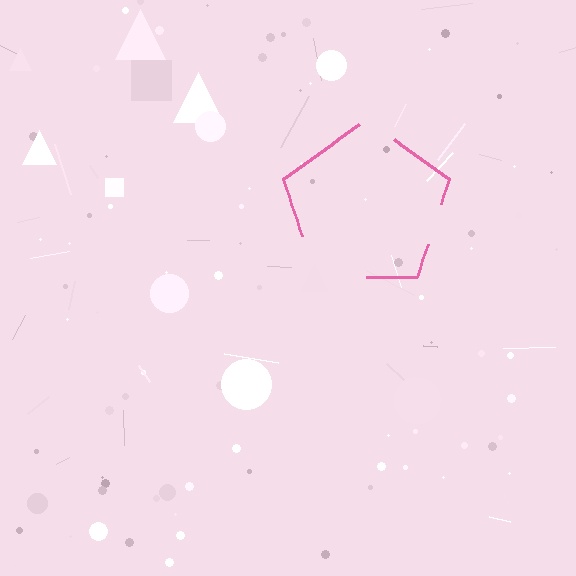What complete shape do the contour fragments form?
The contour fragments form a pentagon.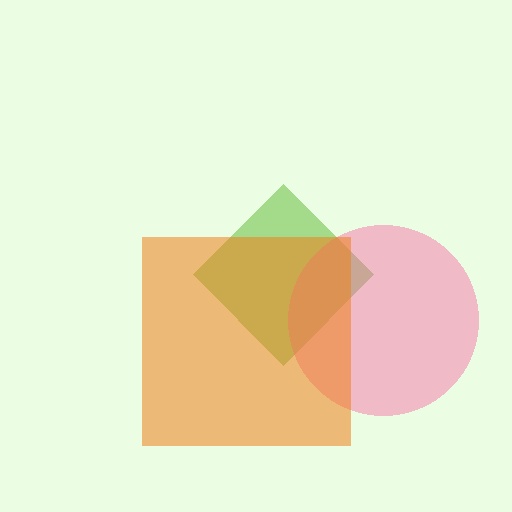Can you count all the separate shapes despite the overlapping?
Yes, there are 3 separate shapes.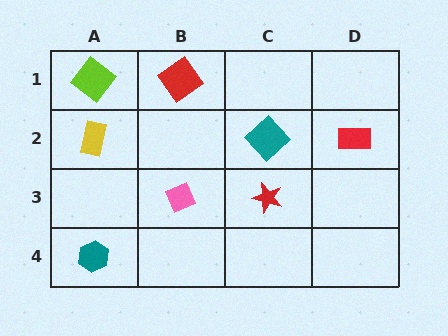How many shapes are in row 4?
1 shape.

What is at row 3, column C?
A red star.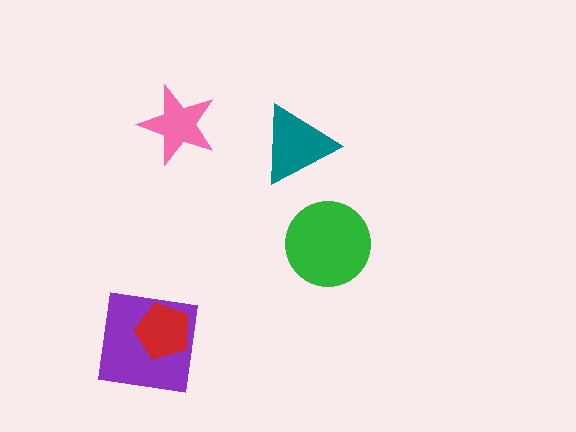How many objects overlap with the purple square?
1 object overlaps with the purple square.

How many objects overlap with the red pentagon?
1 object overlaps with the red pentagon.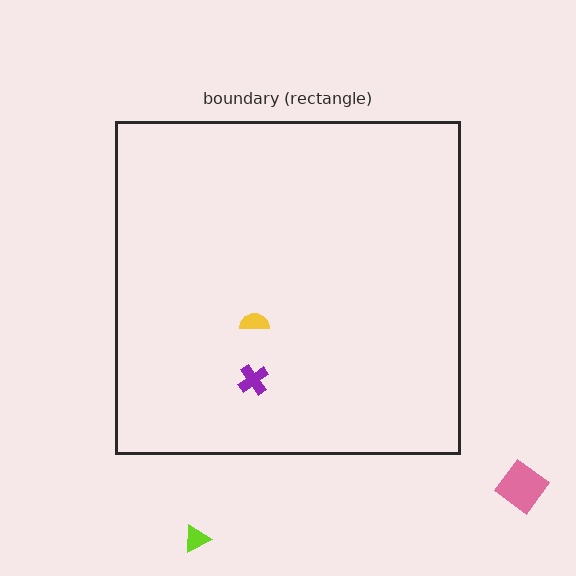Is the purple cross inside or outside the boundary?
Inside.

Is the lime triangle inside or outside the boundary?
Outside.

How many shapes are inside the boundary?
2 inside, 2 outside.